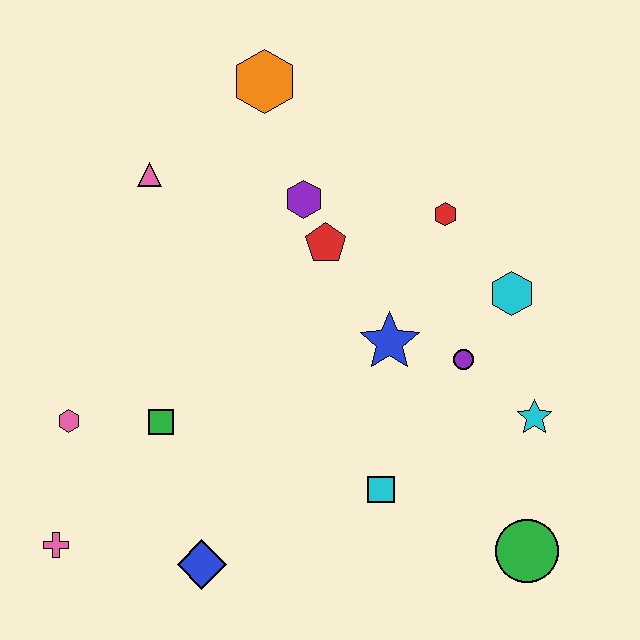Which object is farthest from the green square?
The green circle is farthest from the green square.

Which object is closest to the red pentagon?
The purple hexagon is closest to the red pentagon.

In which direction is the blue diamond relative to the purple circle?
The blue diamond is to the left of the purple circle.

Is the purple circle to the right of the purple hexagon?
Yes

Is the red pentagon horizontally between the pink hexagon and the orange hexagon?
No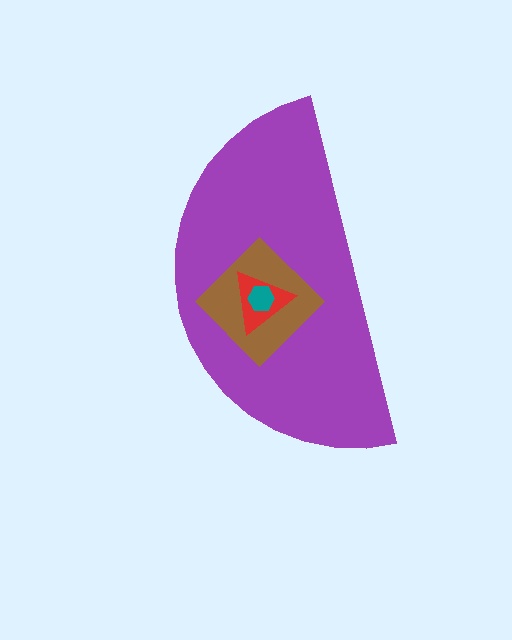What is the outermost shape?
The purple semicircle.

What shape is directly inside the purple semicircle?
The brown diamond.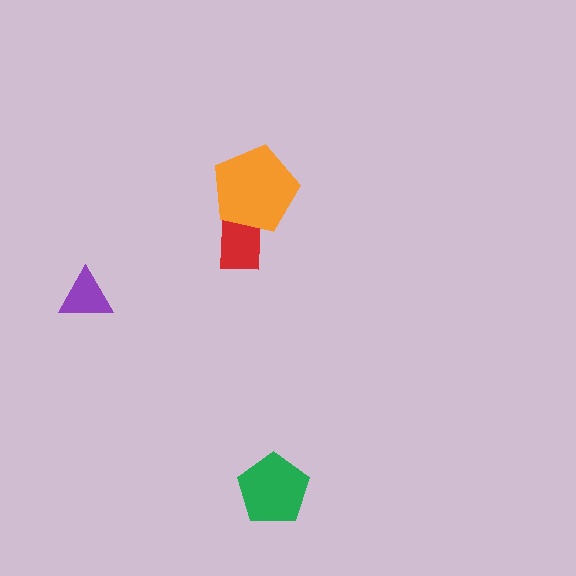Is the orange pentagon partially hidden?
No, no other shape covers it.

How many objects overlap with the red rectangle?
1 object overlaps with the red rectangle.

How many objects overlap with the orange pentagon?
1 object overlaps with the orange pentagon.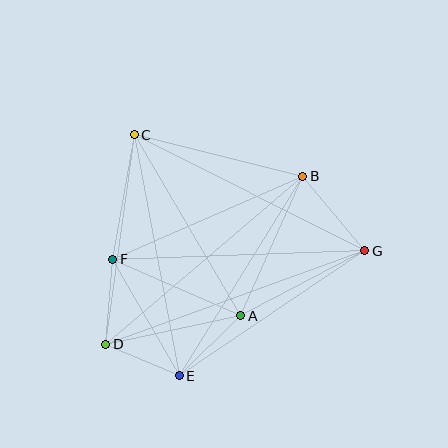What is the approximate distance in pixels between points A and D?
The distance between A and D is approximately 138 pixels.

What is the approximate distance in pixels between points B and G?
The distance between B and G is approximately 97 pixels.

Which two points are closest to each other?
Points D and E are closest to each other.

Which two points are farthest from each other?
Points D and G are farthest from each other.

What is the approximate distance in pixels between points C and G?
The distance between C and G is approximately 258 pixels.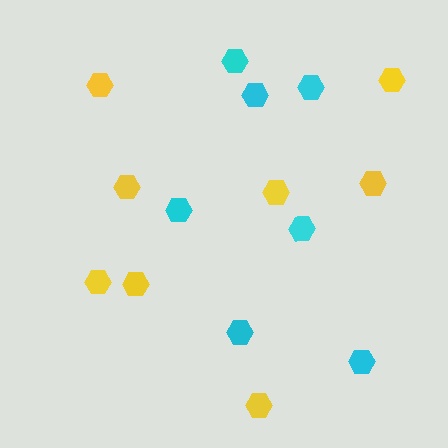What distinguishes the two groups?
There are 2 groups: one group of cyan hexagons (7) and one group of yellow hexagons (8).